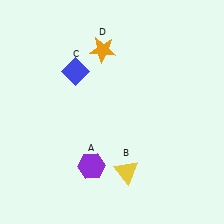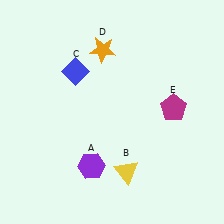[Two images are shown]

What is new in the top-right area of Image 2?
A magenta pentagon (E) was added in the top-right area of Image 2.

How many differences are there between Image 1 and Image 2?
There is 1 difference between the two images.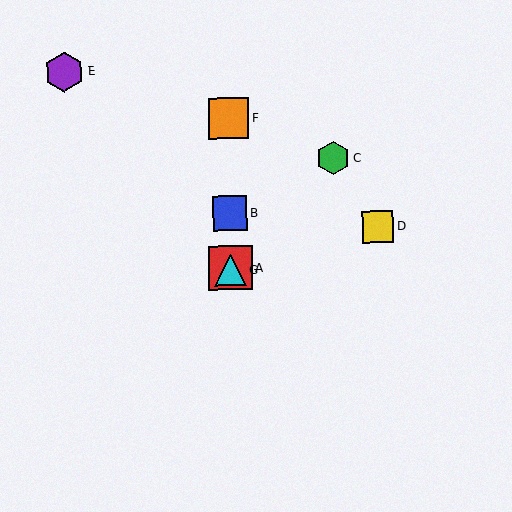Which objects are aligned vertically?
Objects A, B, F, G are aligned vertically.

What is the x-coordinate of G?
Object G is at x≈231.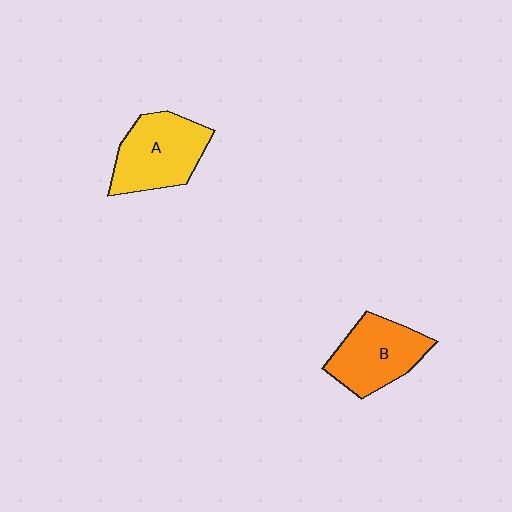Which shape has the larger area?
Shape A (yellow).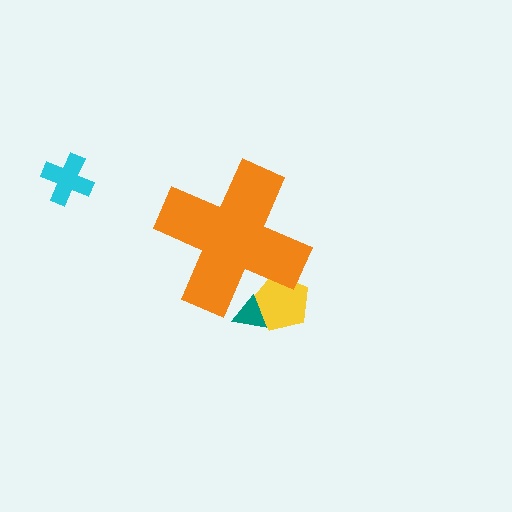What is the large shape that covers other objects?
An orange cross.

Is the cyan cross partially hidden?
No, the cyan cross is fully visible.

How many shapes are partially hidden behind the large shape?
2 shapes are partially hidden.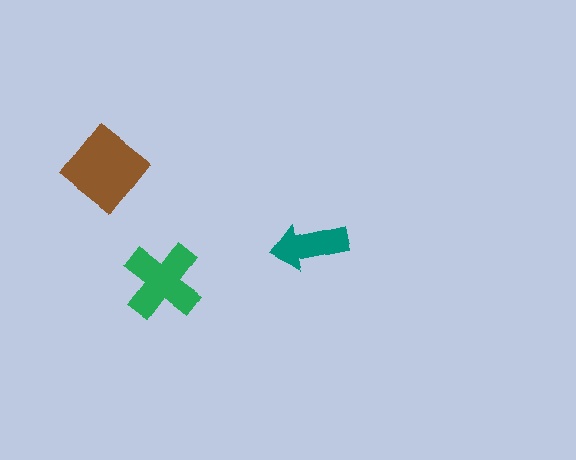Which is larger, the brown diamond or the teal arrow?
The brown diamond.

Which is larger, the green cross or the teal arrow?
The green cross.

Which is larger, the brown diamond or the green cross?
The brown diamond.